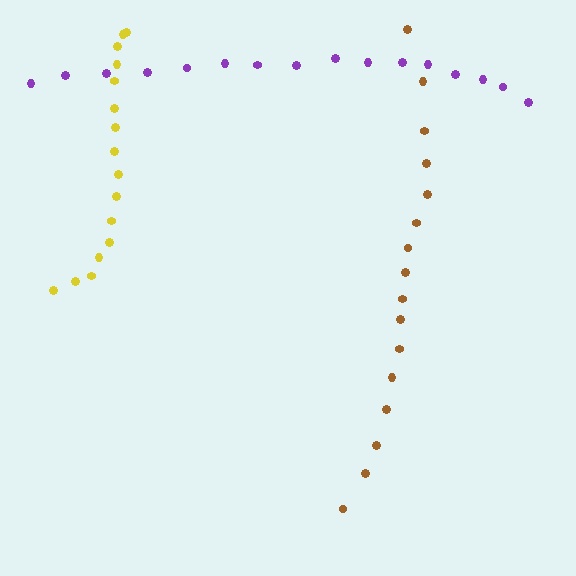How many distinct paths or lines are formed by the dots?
There are 3 distinct paths.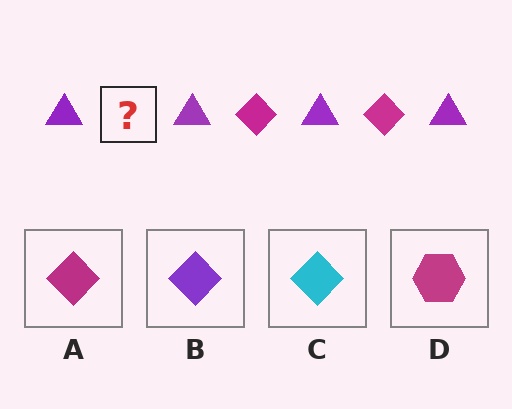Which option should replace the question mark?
Option A.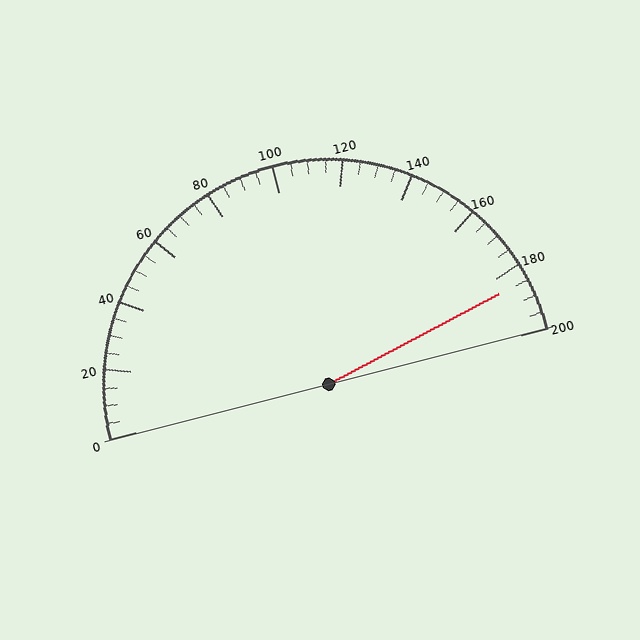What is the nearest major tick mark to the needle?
The nearest major tick mark is 180.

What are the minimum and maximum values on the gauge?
The gauge ranges from 0 to 200.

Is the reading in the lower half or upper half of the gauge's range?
The reading is in the upper half of the range (0 to 200).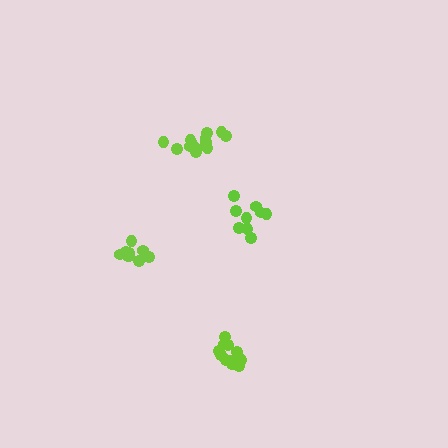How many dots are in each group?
Group 1: 13 dots, Group 2: 9 dots, Group 3: 9 dots, Group 4: 11 dots (42 total).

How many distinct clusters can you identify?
There are 4 distinct clusters.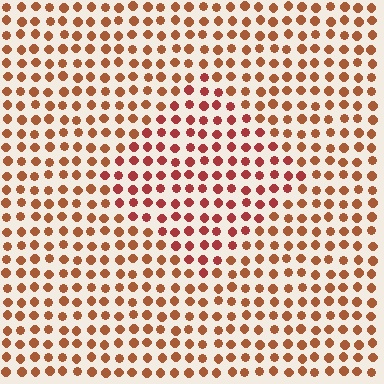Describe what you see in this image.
The image is filled with small brown elements in a uniform arrangement. A diamond-shaped region is visible where the elements are tinted to a slightly different hue, forming a subtle color boundary.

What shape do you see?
I see a diamond.